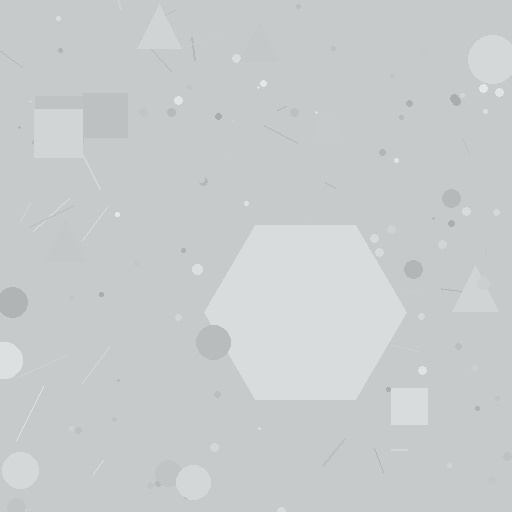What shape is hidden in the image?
A hexagon is hidden in the image.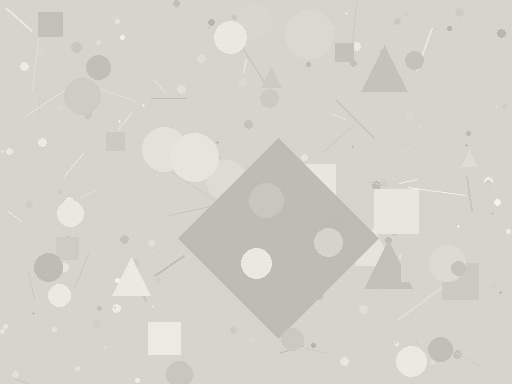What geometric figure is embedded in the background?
A diamond is embedded in the background.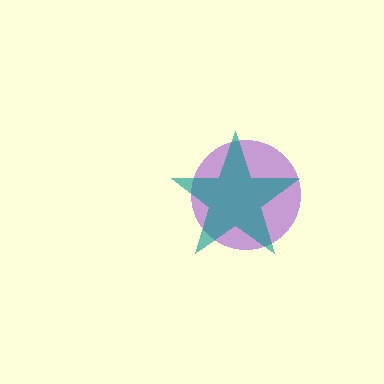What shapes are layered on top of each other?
The layered shapes are: a purple circle, a teal star.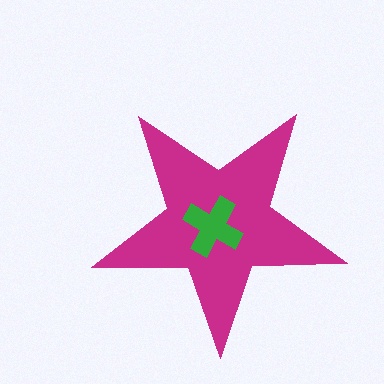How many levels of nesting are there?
2.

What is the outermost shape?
The magenta star.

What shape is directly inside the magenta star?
The green cross.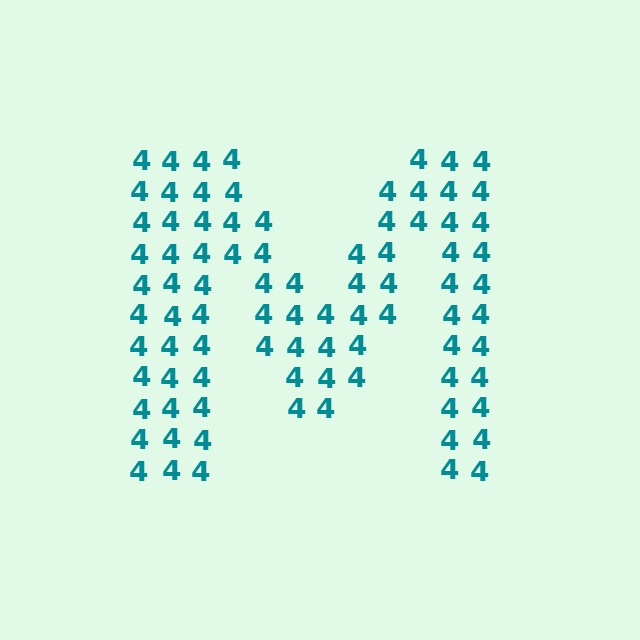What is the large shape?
The large shape is the letter M.